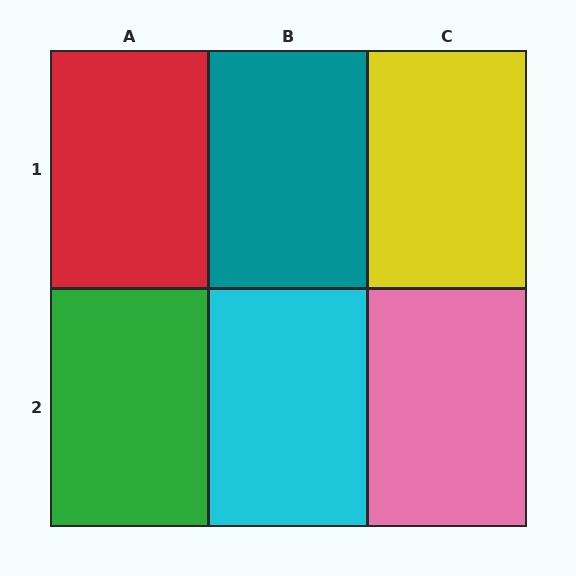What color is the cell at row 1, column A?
Red.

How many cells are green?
1 cell is green.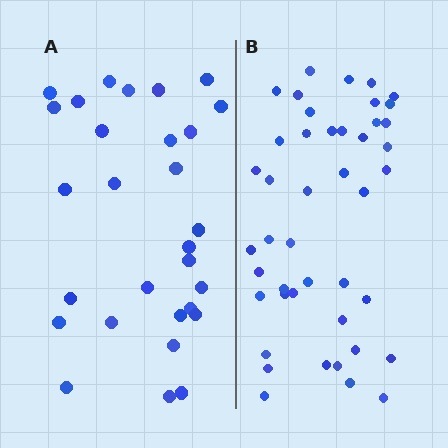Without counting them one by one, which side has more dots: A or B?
Region B (the right region) has more dots.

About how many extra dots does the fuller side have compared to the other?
Region B has approximately 15 more dots than region A.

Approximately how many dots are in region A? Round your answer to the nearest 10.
About 30 dots. (The exact count is 29, which rounds to 30.)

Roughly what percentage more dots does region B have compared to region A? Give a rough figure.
About 50% more.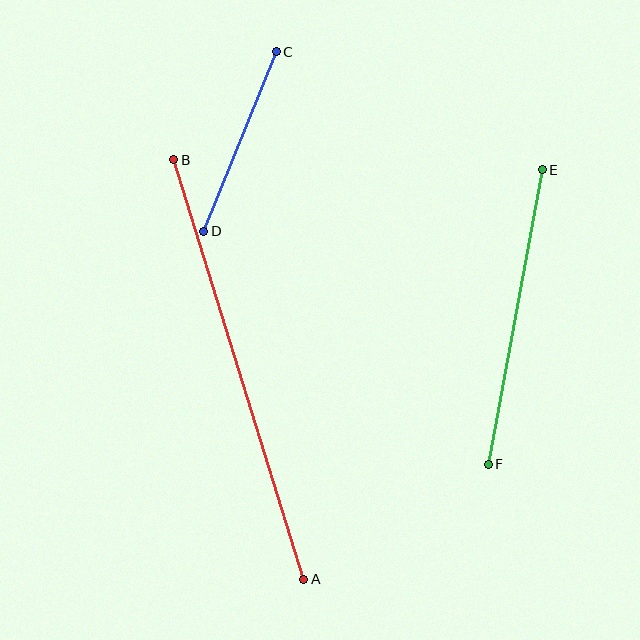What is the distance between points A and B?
The distance is approximately 439 pixels.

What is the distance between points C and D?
The distance is approximately 194 pixels.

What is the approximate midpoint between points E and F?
The midpoint is at approximately (515, 317) pixels.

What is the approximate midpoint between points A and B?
The midpoint is at approximately (239, 370) pixels.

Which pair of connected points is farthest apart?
Points A and B are farthest apart.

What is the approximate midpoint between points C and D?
The midpoint is at approximately (240, 141) pixels.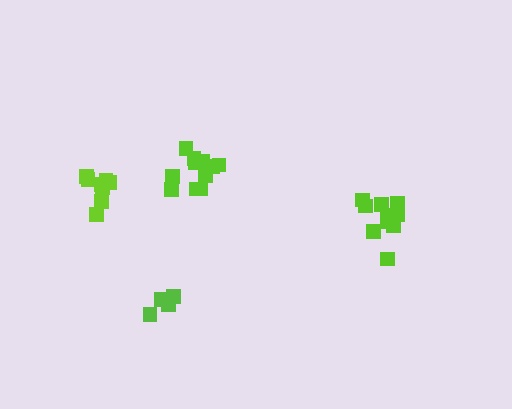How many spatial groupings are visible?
There are 4 spatial groupings.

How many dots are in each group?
Group 1: 11 dots, Group 2: 10 dots, Group 3: 8 dots, Group 4: 5 dots (34 total).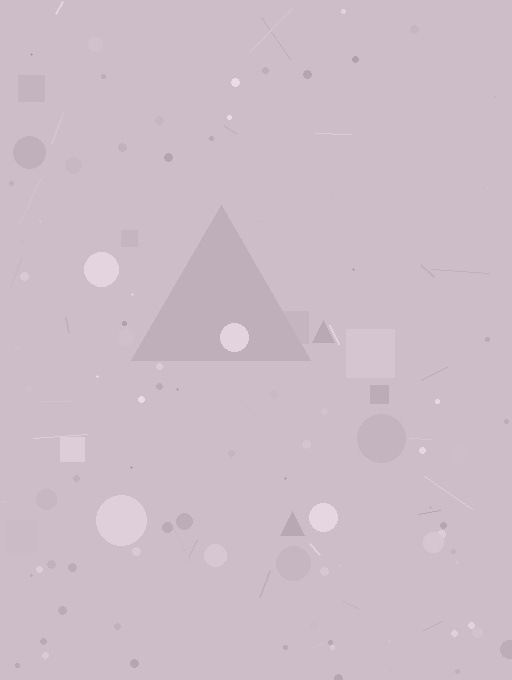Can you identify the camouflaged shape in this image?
The camouflaged shape is a triangle.